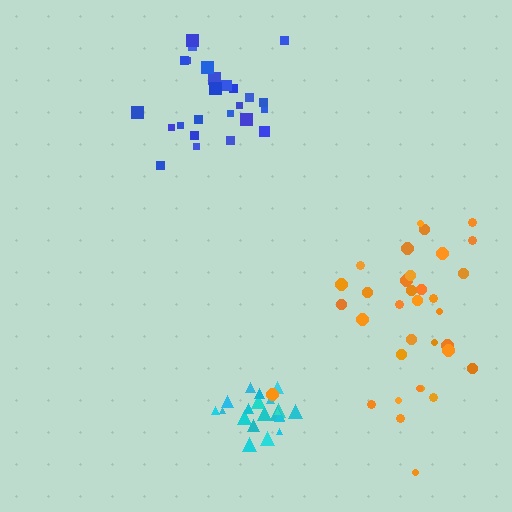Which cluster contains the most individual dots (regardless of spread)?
Orange (34).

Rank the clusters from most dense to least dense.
cyan, blue, orange.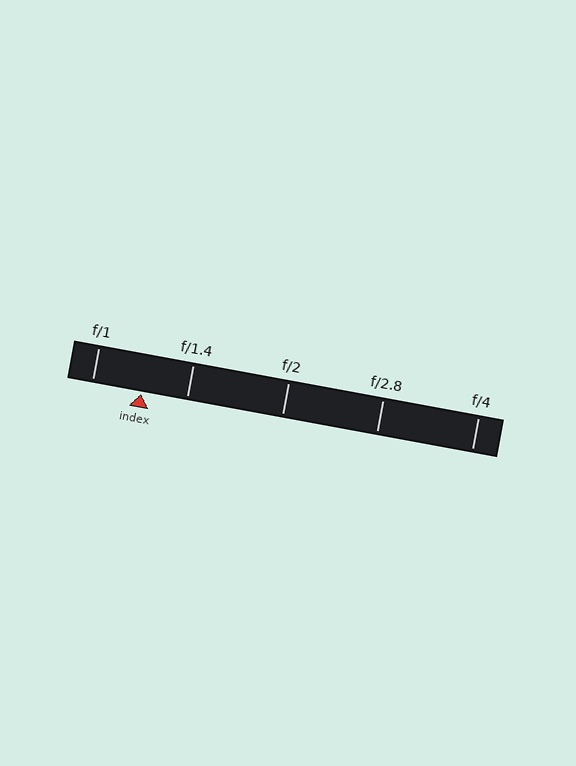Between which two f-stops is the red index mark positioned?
The index mark is between f/1 and f/1.4.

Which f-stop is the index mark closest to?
The index mark is closest to f/1.4.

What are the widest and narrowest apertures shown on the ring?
The widest aperture shown is f/1 and the narrowest is f/4.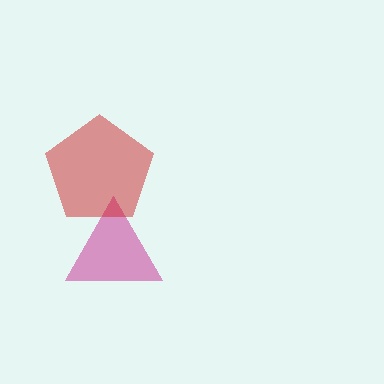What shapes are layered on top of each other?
The layered shapes are: a magenta triangle, a red pentagon.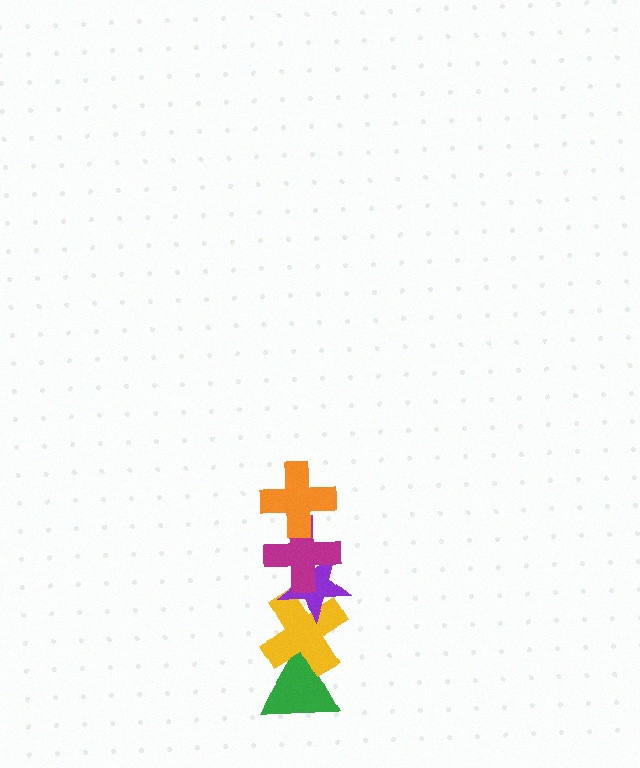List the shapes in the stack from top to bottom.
From top to bottom: the orange cross, the magenta cross, the purple star, the yellow cross, the green triangle.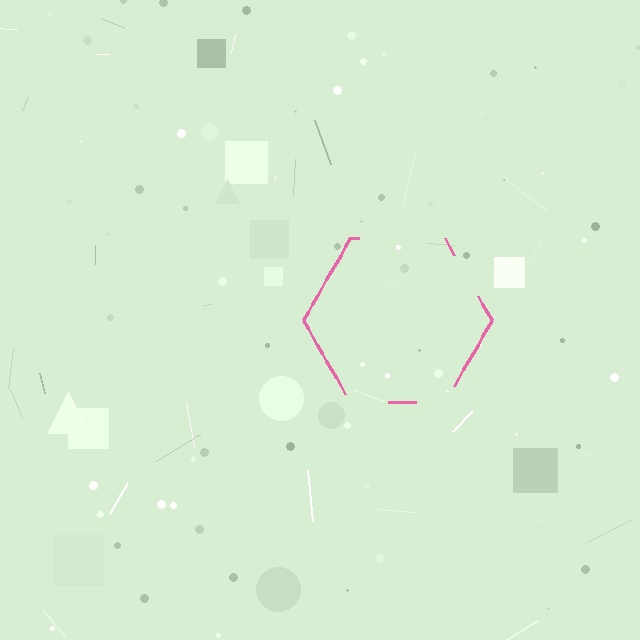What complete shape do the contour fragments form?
The contour fragments form a hexagon.